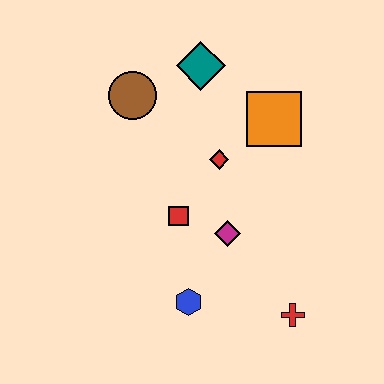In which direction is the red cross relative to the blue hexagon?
The red cross is to the right of the blue hexagon.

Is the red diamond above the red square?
Yes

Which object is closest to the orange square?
The red diamond is closest to the orange square.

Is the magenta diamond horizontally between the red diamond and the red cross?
Yes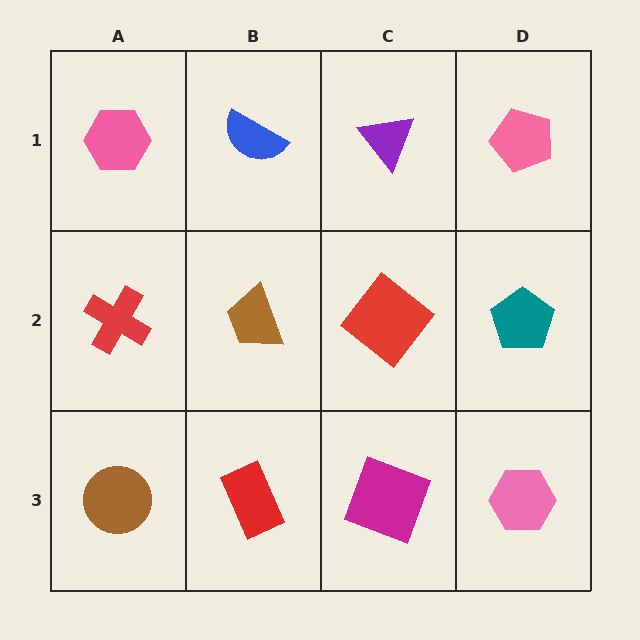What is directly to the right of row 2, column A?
A brown trapezoid.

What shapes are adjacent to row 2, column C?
A purple triangle (row 1, column C), a magenta square (row 3, column C), a brown trapezoid (row 2, column B), a teal pentagon (row 2, column D).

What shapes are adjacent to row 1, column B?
A brown trapezoid (row 2, column B), a pink hexagon (row 1, column A), a purple triangle (row 1, column C).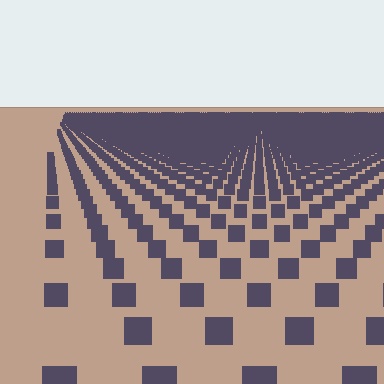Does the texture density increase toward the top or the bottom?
Density increases toward the top.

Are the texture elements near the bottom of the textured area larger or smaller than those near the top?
Larger. Near the bottom, elements are closer to the viewer and appear at a bigger on-screen size.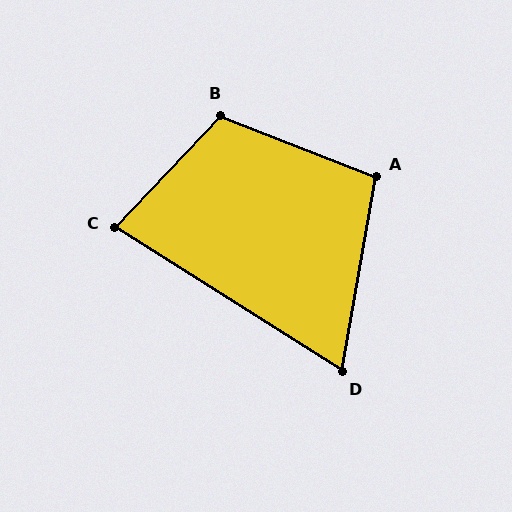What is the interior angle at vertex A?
Approximately 101 degrees (obtuse).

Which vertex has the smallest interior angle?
D, at approximately 68 degrees.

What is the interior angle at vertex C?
Approximately 79 degrees (acute).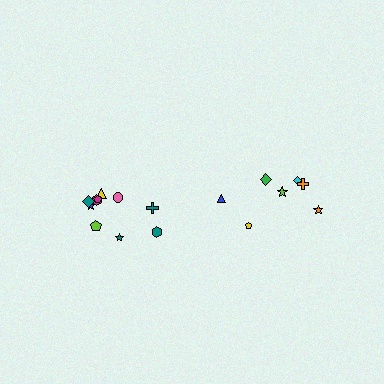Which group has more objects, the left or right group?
The left group.